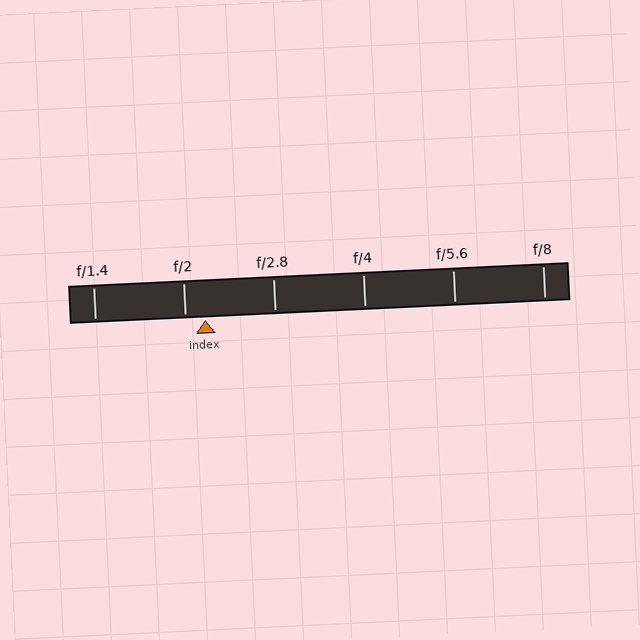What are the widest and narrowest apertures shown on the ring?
The widest aperture shown is f/1.4 and the narrowest is f/8.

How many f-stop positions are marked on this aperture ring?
There are 6 f-stop positions marked.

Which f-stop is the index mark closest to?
The index mark is closest to f/2.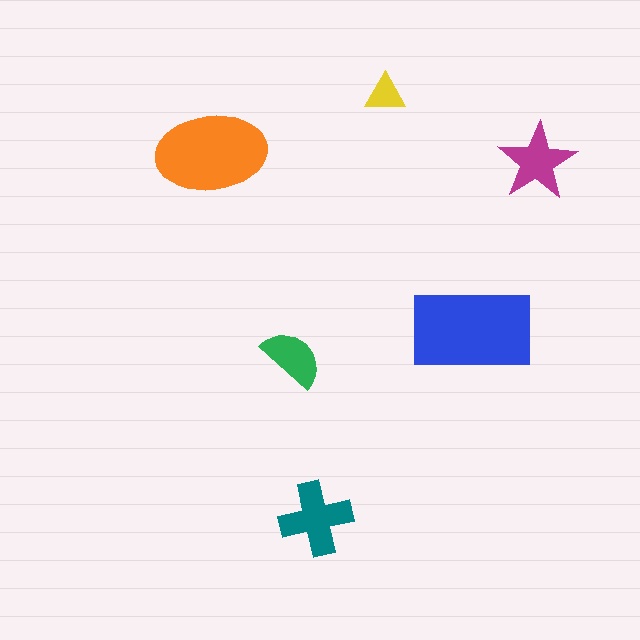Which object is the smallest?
The yellow triangle.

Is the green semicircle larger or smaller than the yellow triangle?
Larger.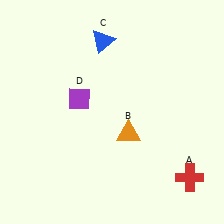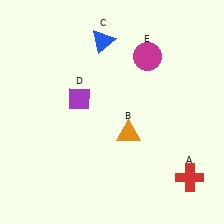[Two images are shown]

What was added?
A magenta circle (E) was added in Image 2.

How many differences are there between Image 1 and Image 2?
There is 1 difference between the two images.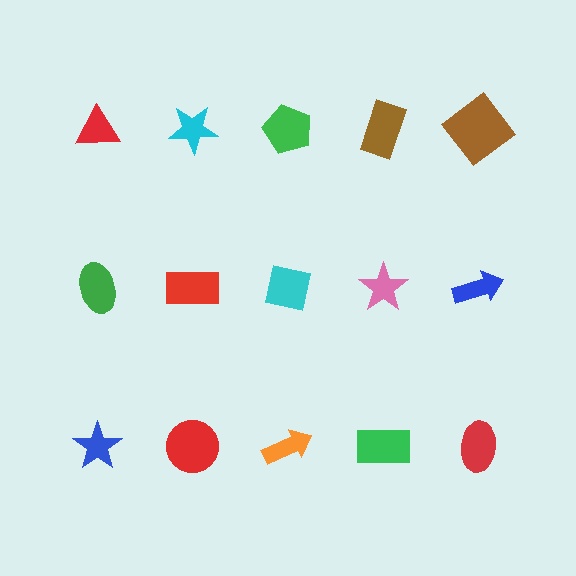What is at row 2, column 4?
A pink star.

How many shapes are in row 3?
5 shapes.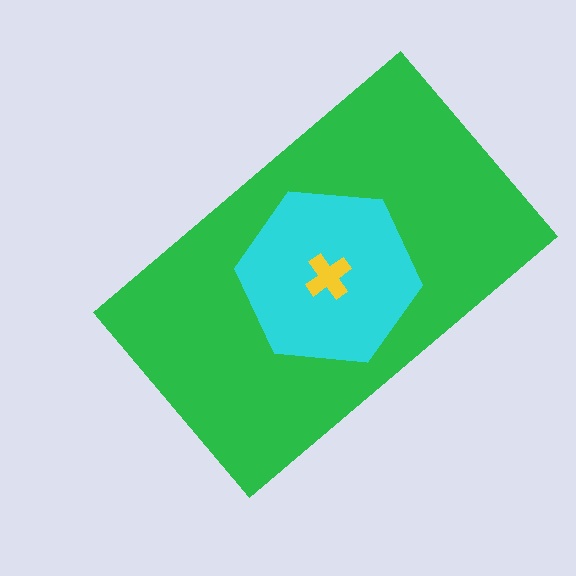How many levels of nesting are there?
3.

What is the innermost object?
The yellow cross.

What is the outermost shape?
The green rectangle.